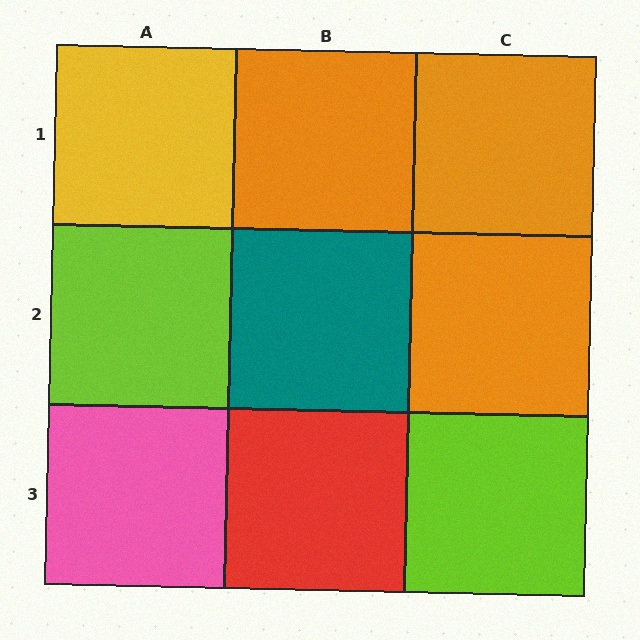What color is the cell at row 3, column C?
Lime.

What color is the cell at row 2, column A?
Lime.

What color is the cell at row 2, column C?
Orange.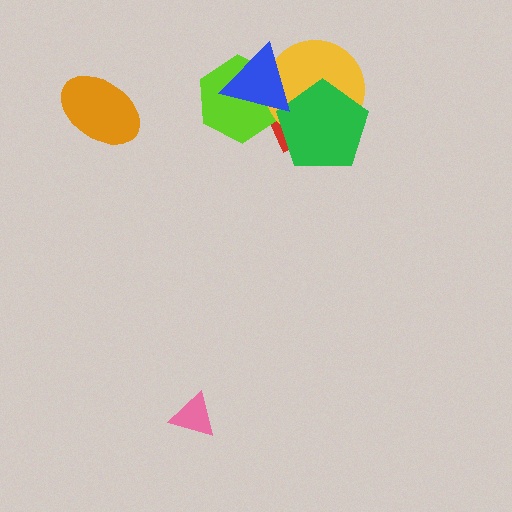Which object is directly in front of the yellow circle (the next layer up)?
The green pentagon is directly in front of the yellow circle.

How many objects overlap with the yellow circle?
4 objects overlap with the yellow circle.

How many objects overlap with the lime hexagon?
3 objects overlap with the lime hexagon.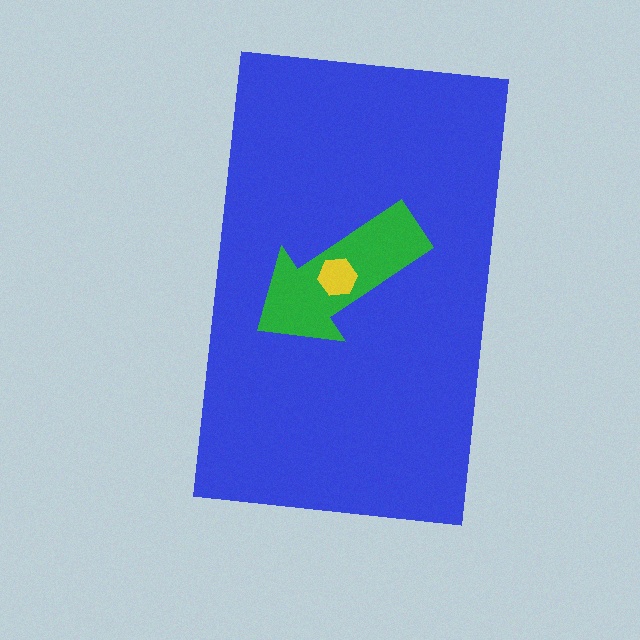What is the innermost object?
The yellow hexagon.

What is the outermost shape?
The blue rectangle.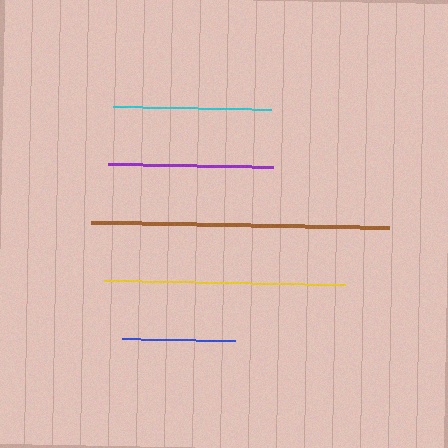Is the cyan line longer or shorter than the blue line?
The cyan line is longer than the blue line.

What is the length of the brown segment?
The brown segment is approximately 298 pixels long.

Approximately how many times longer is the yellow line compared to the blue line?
The yellow line is approximately 2.2 times the length of the blue line.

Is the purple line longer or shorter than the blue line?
The purple line is longer than the blue line.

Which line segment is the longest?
The brown line is the longest at approximately 298 pixels.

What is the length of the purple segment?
The purple segment is approximately 165 pixels long.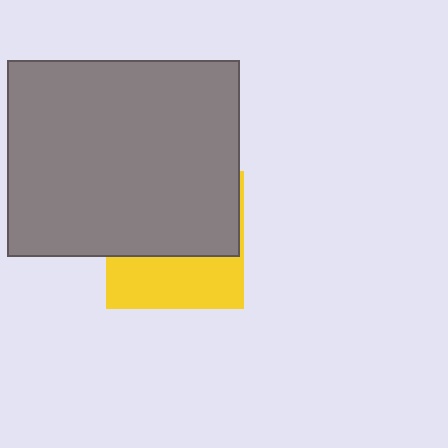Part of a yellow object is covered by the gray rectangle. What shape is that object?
It is a square.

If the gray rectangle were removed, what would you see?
You would see the complete yellow square.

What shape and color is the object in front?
The object in front is a gray rectangle.